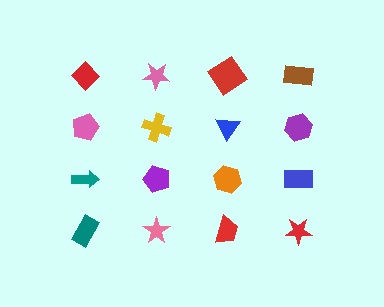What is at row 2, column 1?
A pink pentagon.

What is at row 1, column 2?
A pink star.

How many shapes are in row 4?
4 shapes.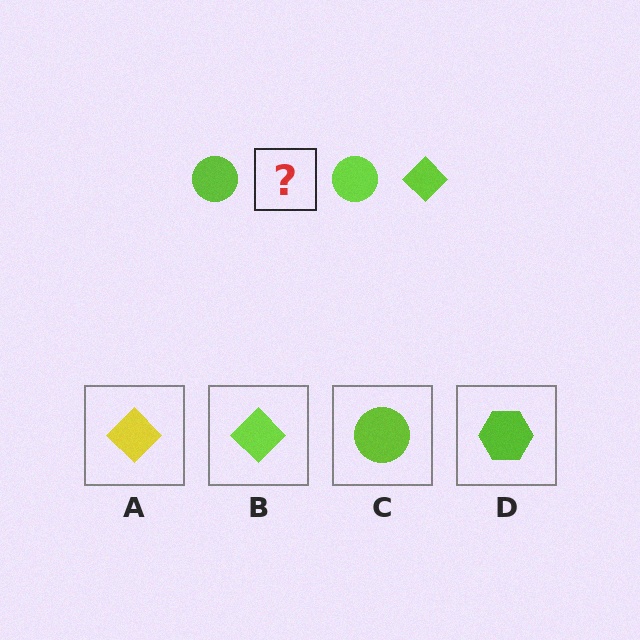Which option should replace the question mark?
Option B.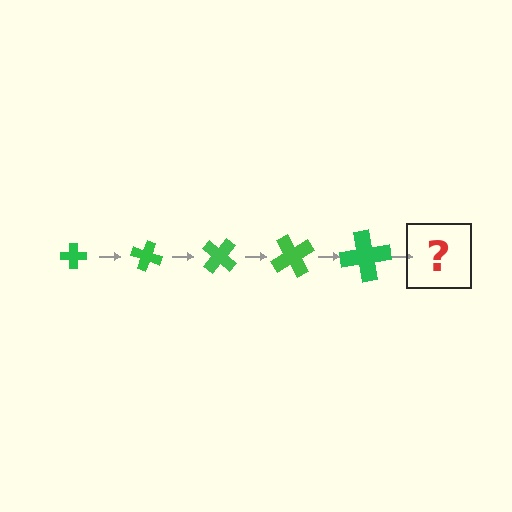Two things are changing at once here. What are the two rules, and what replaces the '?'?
The two rules are that the cross grows larger each step and it rotates 20 degrees each step. The '?' should be a cross, larger than the previous one and rotated 100 degrees from the start.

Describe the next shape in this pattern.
It should be a cross, larger than the previous one and rotated 100 degrees from the start.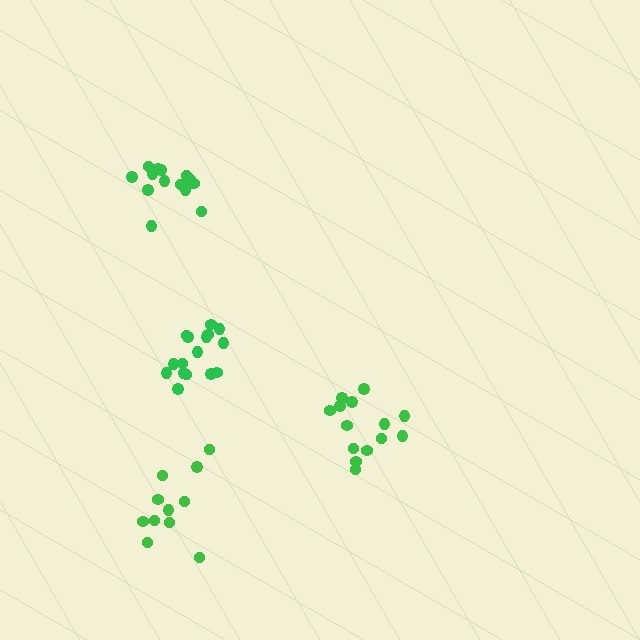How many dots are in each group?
Group 1: 15 dots, Group 2: 14 dots, Group 3: 11 dots, Group 4: 16 dots (56 total).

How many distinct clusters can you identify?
There are 4 distinct clusters.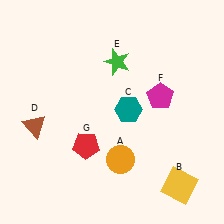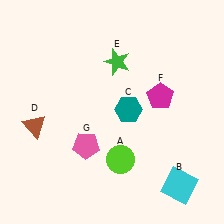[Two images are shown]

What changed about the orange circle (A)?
In Image 1, A is orange. In Image 2, it changed to lime.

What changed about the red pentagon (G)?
In Image 1, G is red. In Image 2, it changed to pink.